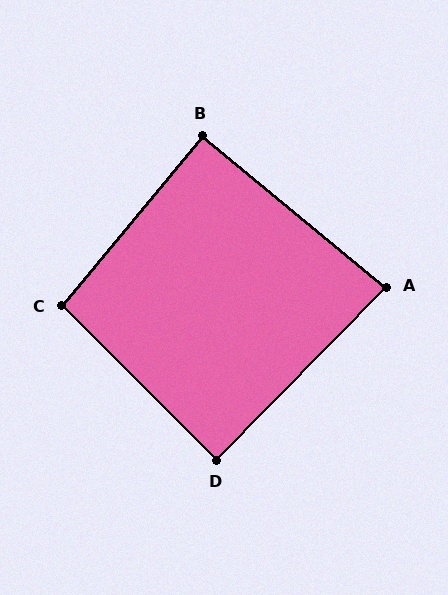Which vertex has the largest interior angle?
C, at approximately 95 degrees.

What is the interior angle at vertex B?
Approximately 90 degrees (approximately right).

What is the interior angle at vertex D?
Approximately 90 degrees (approximately right).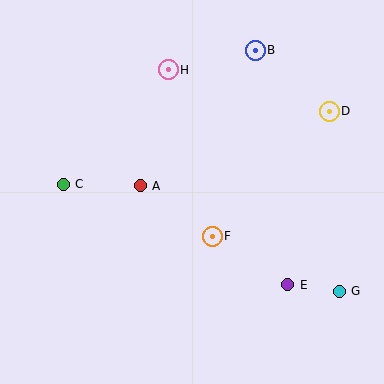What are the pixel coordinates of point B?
Point B is at (255, 50).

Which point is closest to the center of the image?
Point F at (212, 236) is closest to the center.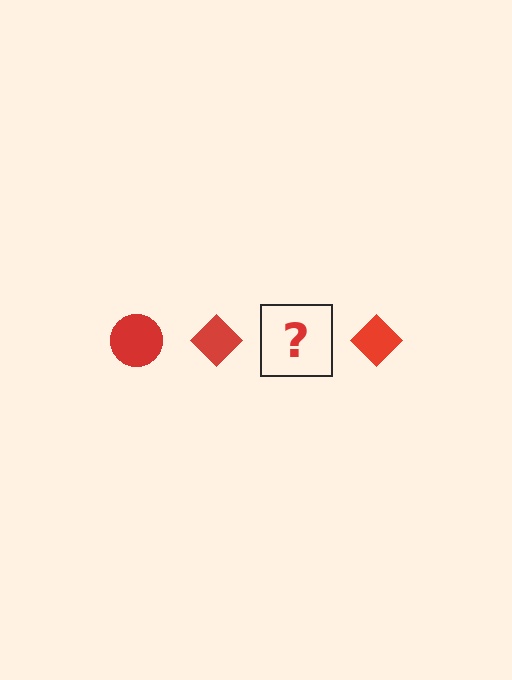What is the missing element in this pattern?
The missing element is a red circle.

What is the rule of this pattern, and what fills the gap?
The rule is that the pattern cycles through circle, diamond shapes in red. The gap should be filled with a red circle.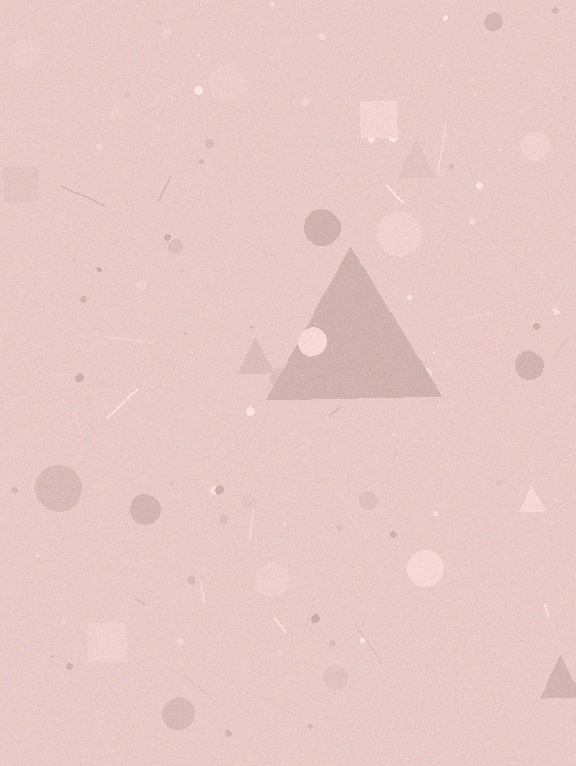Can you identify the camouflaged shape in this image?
The camouflaged shape is a triangle.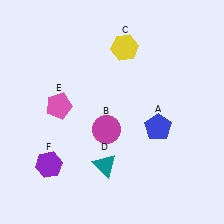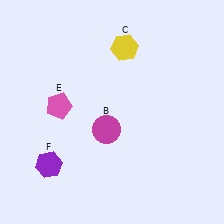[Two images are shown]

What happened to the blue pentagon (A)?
The blue pentagon (A) was removed in Image 2. It was in the bottom-right area of Image 1.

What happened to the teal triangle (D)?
The teal triangle (D) was removed in Image 2. It was in the bottom-left area of Image 1.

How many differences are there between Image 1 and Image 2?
There are 2 differences between the two images.